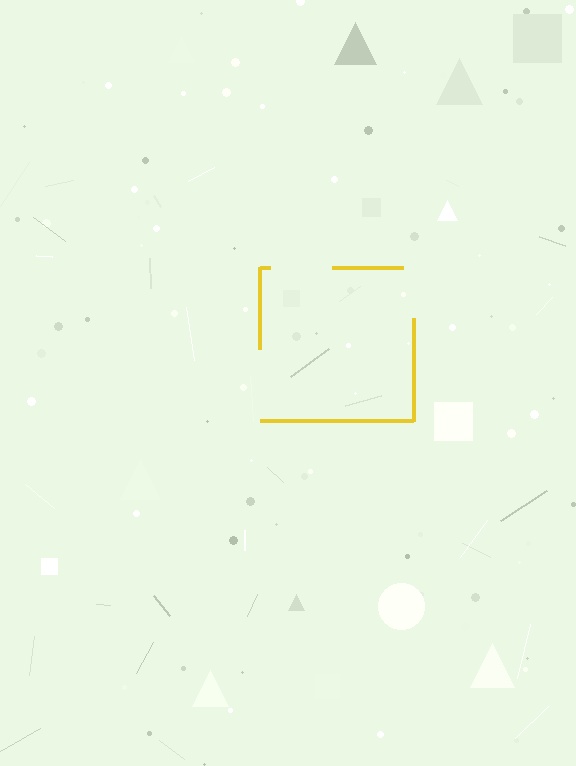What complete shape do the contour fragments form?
The contour fragments form a square.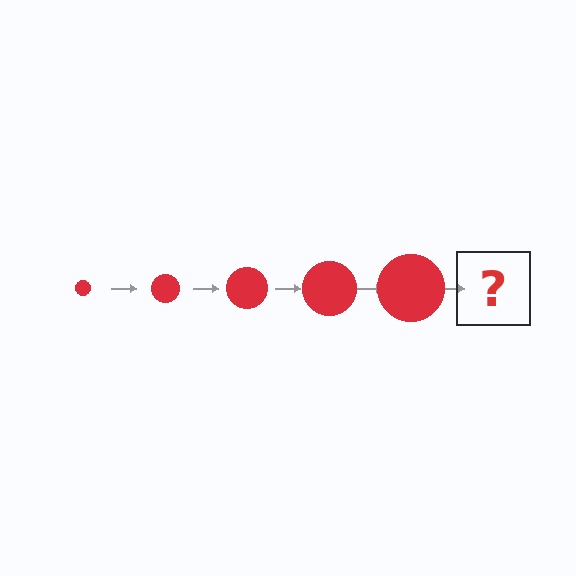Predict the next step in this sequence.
The next step is a red circle, larger than the previous one.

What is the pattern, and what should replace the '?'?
The pattern is that the circle gets progressively larger each step. The '?' should be a red circle, larger than the previous one.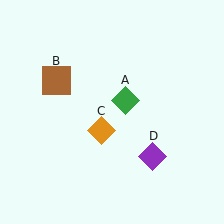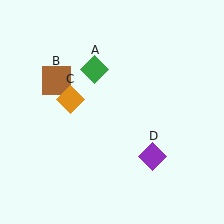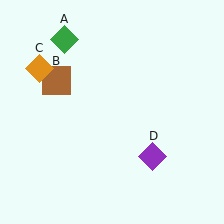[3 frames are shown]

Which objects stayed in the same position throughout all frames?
Brown square (object B) and purple diamond (object D) remained stationary.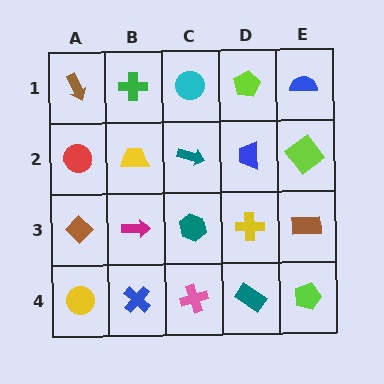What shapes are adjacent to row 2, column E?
A blue semicircle (row 1, column E), a brown rectangle (row 3, column E), a blue trapezoid (row 2, column D).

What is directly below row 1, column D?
A blue trapezoid.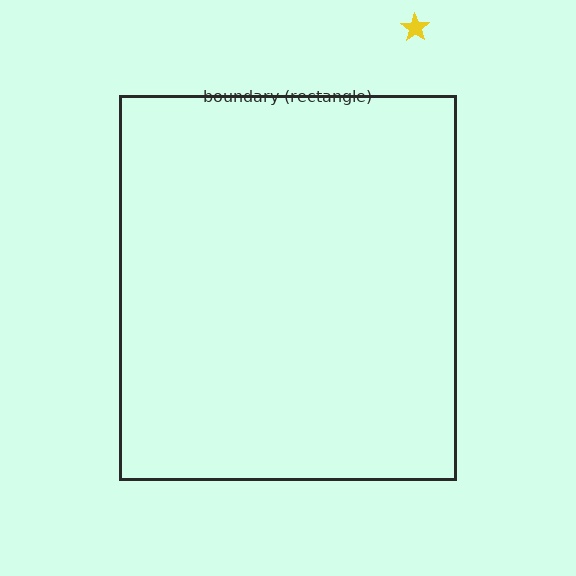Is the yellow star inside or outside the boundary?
Outside.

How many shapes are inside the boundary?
0 inside, 1 outside.